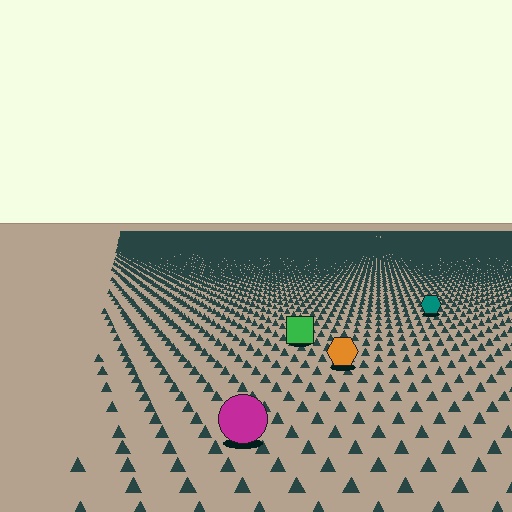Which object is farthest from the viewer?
The teal hexagon is farthest from the viewer. It appears smaller and the ground texture around it is denser.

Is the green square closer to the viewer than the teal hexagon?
Yes. The green square is closer — you can tell from the texture gradient: the ground texture is coarser near it.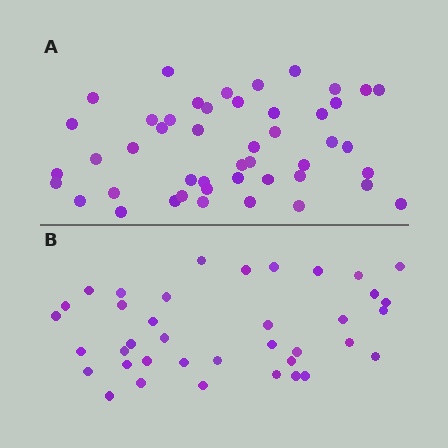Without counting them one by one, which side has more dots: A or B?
Region A (the top region) has more dots.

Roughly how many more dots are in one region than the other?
Region A has roughly 8 or so more dots than region B.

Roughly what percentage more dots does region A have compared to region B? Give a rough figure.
About 25% more.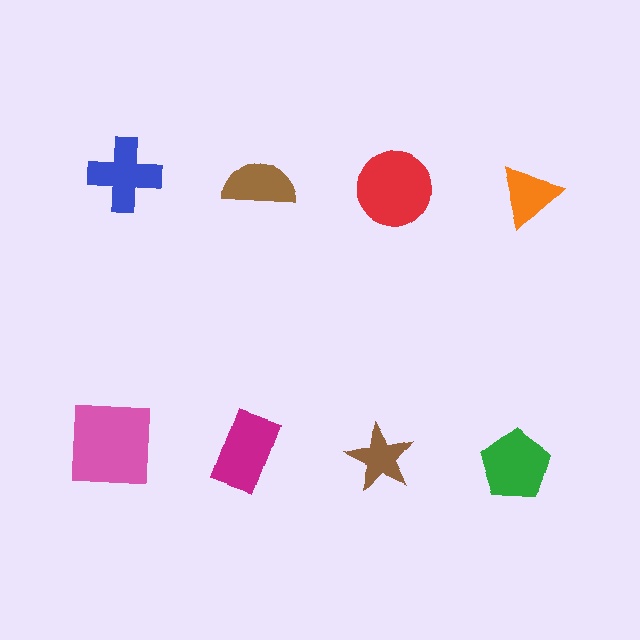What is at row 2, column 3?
A brown star.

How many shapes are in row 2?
4 shapes.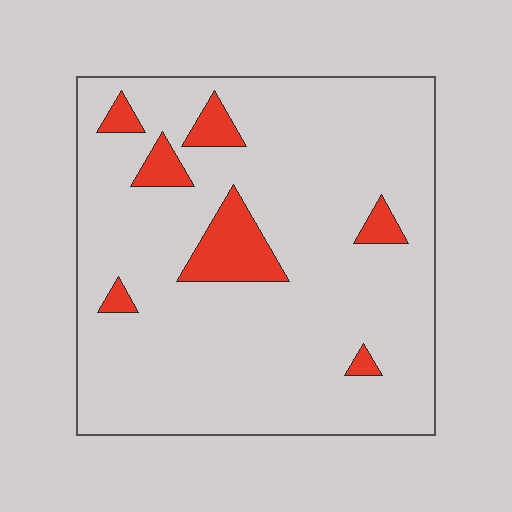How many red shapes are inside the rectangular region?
7.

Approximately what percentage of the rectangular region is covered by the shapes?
Approximately 10%.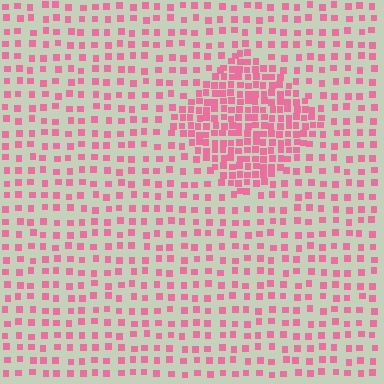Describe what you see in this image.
The image contains small pink elements arranged at two different densities. A diamond-shaped region is visible where the elements are more densely packed than the surrounding area.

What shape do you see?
I see a diamond.